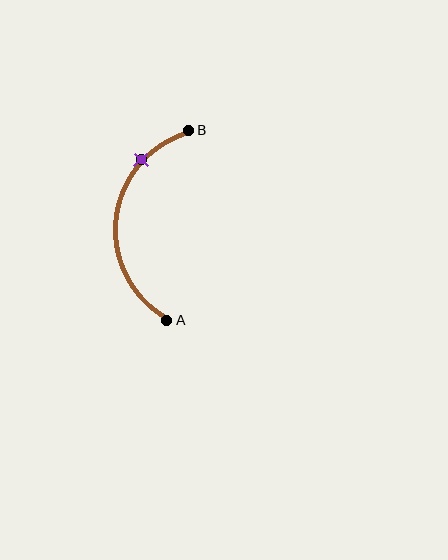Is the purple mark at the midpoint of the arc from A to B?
No. The purple mark lies on the arc but is closer to endpoint B. The arc midpoint would be at the point on the curve equidistant along the arc from both A and B.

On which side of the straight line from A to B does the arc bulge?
The arc bulges to the left of the straight line connecting A and B.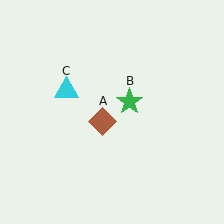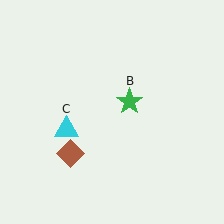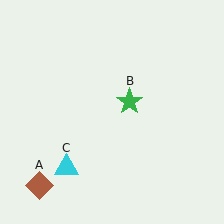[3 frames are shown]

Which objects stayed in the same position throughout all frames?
Green star (object B) remained stationary.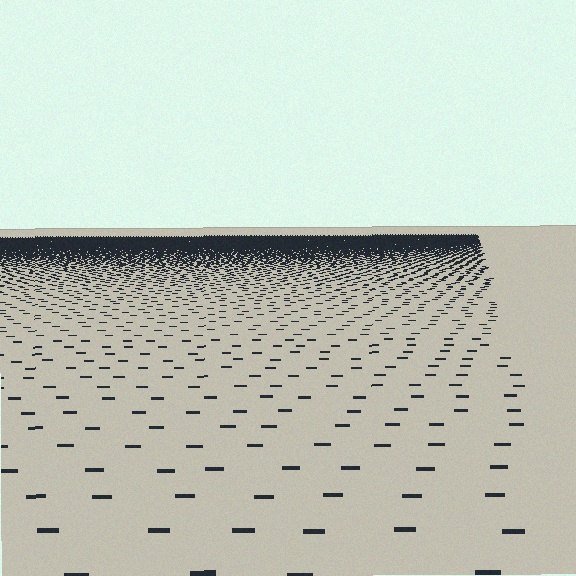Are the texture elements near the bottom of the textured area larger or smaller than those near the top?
Larger. Near the bottom, elements are closer to the viewer and appear at a bigger on-screen size.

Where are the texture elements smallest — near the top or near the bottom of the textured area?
Near the top.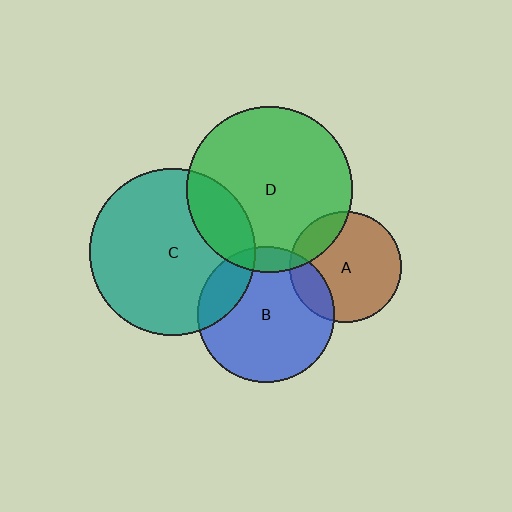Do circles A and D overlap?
Yes.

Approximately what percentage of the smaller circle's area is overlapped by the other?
Approximately 20%.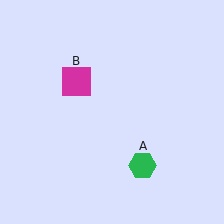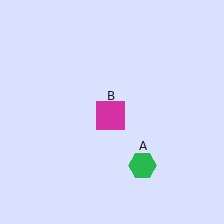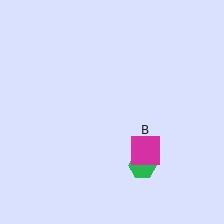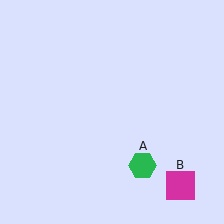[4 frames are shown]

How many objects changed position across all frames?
1 object changed position: magenta square (object B).